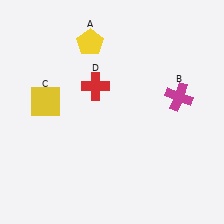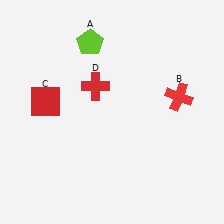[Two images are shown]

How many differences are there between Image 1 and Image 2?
There are 3 differences between the two images.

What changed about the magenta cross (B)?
In Image 1, B is magenta. In Image 2, it changed to red.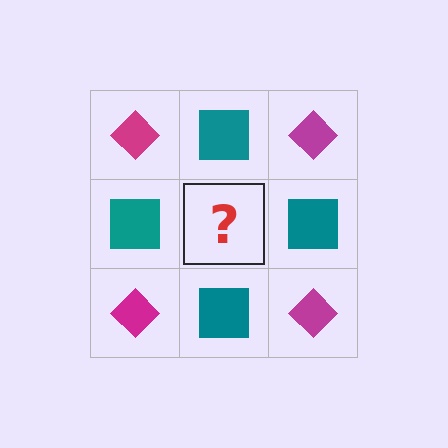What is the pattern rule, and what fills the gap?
The rule is that it alternates magenta diamond and teal square in a checkerboard pattern. The gap should be filled with a magenta diamond.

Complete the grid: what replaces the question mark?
The question mark should be replaced with a magenta diamond.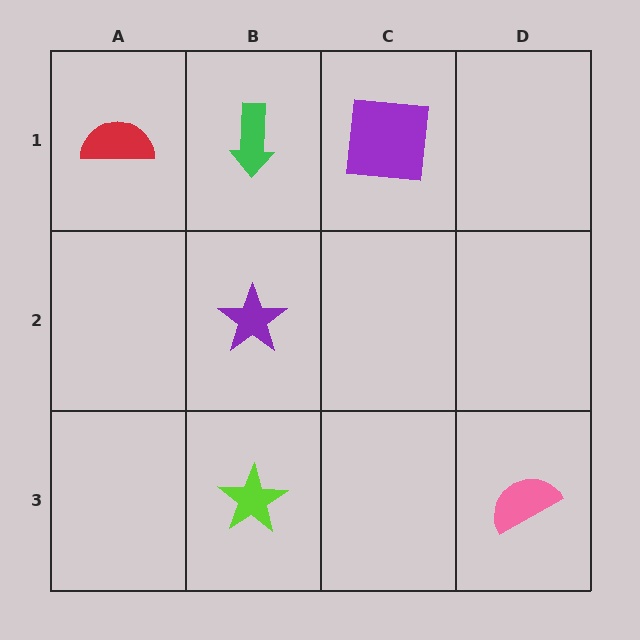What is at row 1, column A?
A red semicircle.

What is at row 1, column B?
A green arrow.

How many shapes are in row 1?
3 shapes.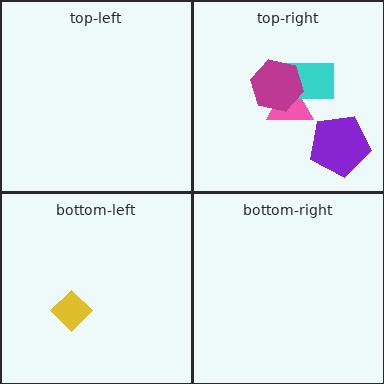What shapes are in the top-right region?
The purple pentagon, the pink triangle, the cyan rectangle, the magenta hexagon.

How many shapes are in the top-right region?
4.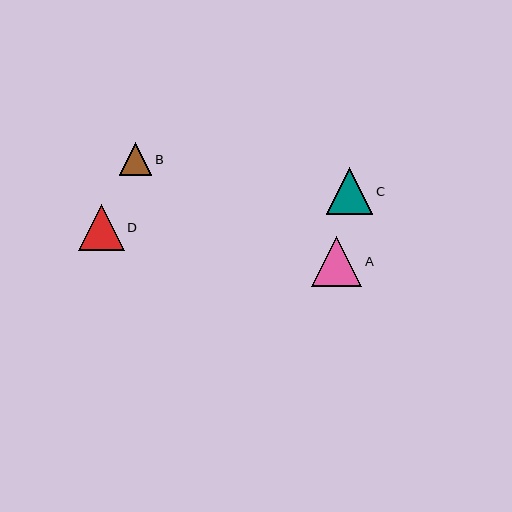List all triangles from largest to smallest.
From largest to smallest: A, C, D, B.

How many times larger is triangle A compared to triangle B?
Triangle A is approximately 1.5 times the size of triangle B.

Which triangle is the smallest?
Triangle B is the smallest with a size of approximately 33 pixels.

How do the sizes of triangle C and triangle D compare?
Triangle C and triangle D are approximately the same size.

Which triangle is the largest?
Triangle A is the largest with a size of approximately 50 pixels.